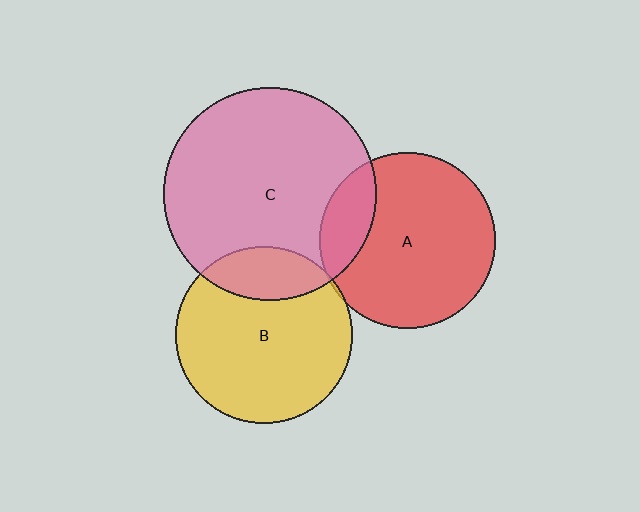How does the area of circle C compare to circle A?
Approximately 1.5 times.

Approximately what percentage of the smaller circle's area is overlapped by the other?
Approximately 5%.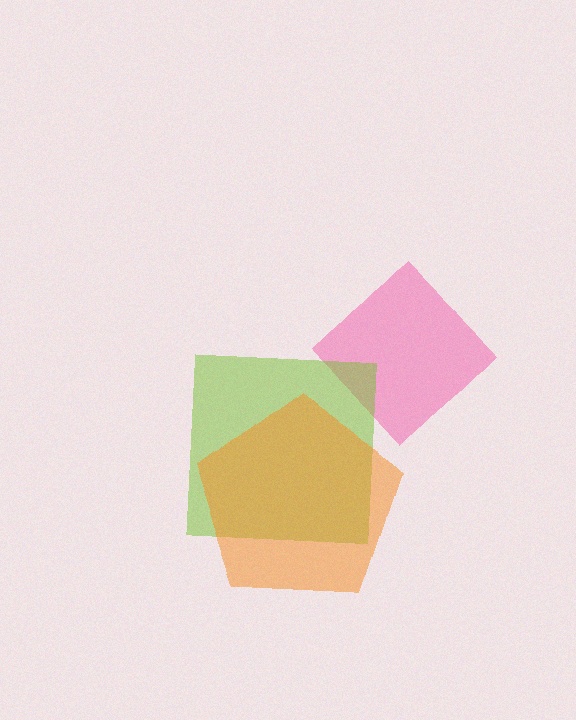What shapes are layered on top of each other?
The layered shapes are: a pink diamond, a lime square, an orange pentagon.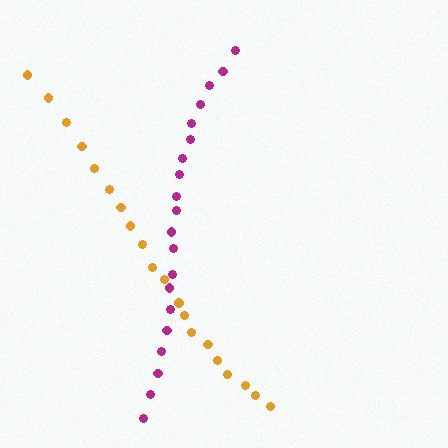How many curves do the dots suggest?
There are 2 distinct paths.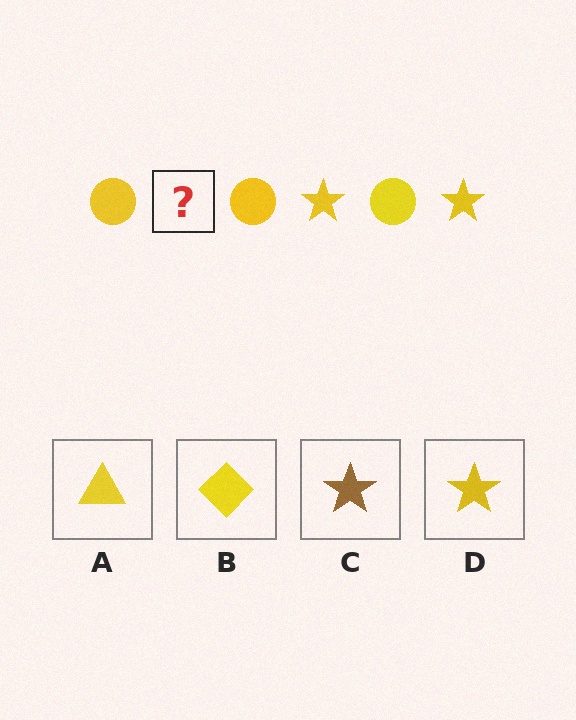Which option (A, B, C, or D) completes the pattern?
D.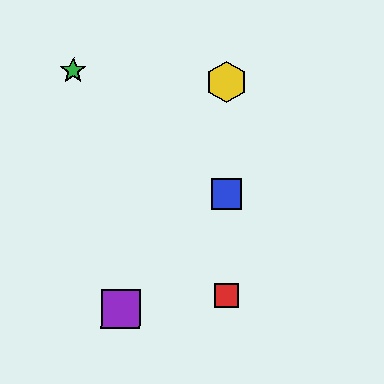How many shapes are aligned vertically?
3 shapes (the red square, the blue square, the yellow hexagon) are aligned vertically.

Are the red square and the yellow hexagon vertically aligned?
Yes, both are at x≈226.